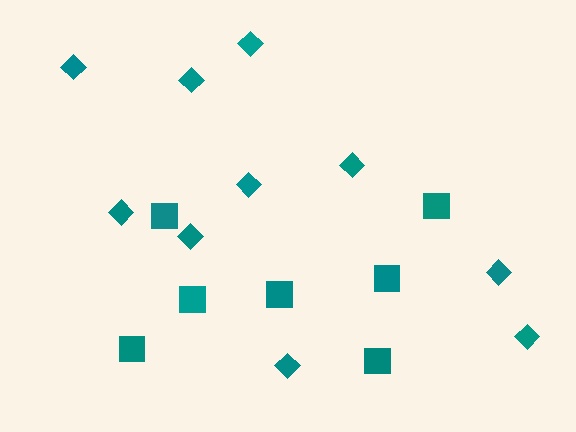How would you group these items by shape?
There are 2 groups: one group of diamonds (10) and one group of squares (7).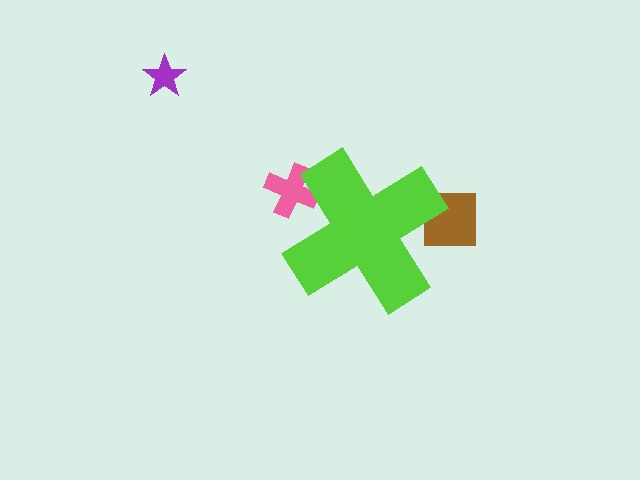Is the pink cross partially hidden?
Yes, the pink cross is partially hidden behind the lime cross.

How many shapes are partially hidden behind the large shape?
2 shapes are partially hidden.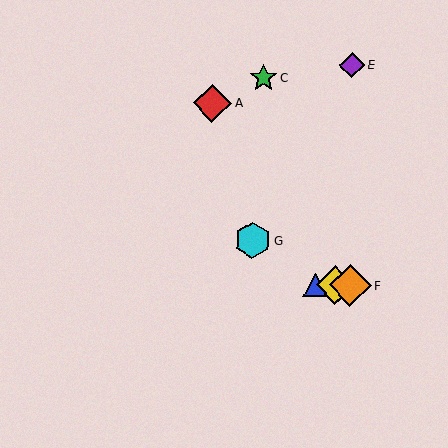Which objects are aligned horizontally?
Objects B, D, F are aligned horizontally.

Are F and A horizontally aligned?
No, F is at y≈286 and A is at y≈103.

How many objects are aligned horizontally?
3 objects (B, D, F) are aligned horizontally.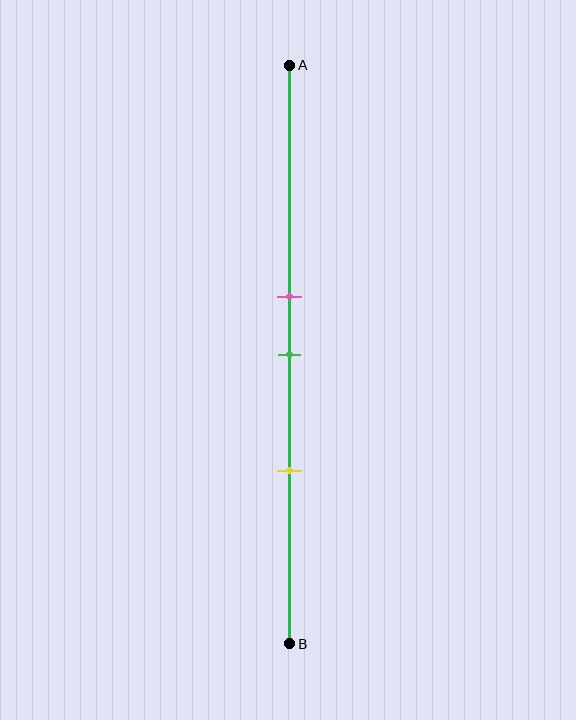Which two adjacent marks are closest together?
The pink and green marks are the closest adjacent pair.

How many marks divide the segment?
There are 3 marks dividing the segment.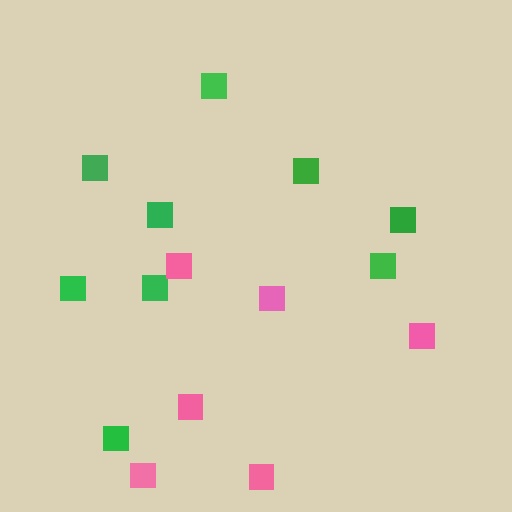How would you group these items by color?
There are 2 groups: one group of green squares (9) and one group of pink squares (6).